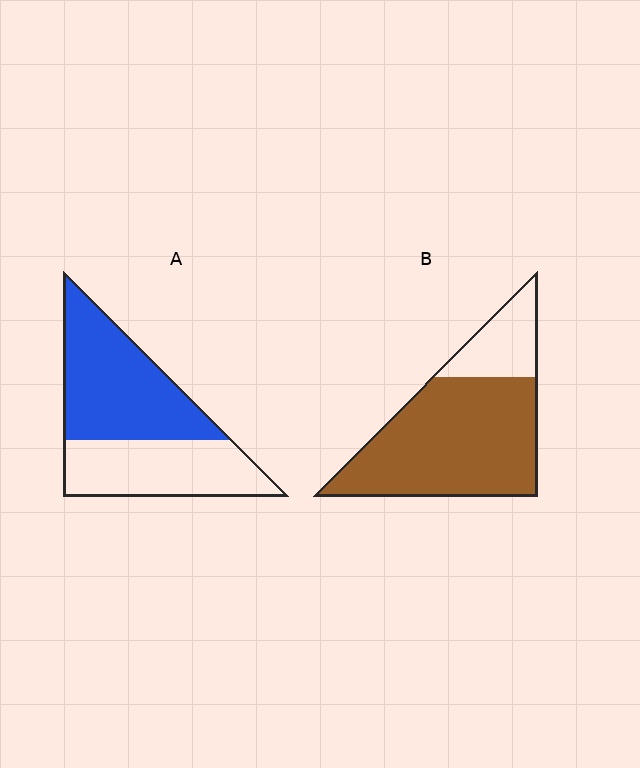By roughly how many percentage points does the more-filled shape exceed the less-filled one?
By roughly 20 percentage points (B over A).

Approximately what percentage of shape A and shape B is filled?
A is approximately 55% and B is approximately 80%.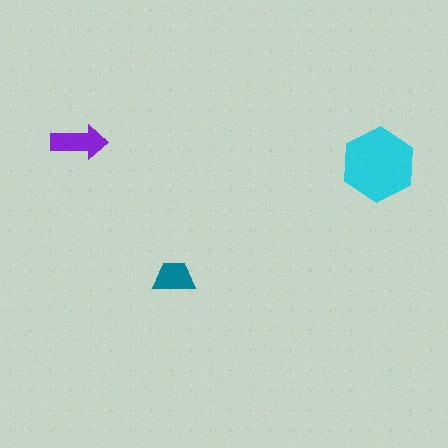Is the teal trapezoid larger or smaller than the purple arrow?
Smaller.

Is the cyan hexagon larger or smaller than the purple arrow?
Larger.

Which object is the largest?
The cyan hexagon.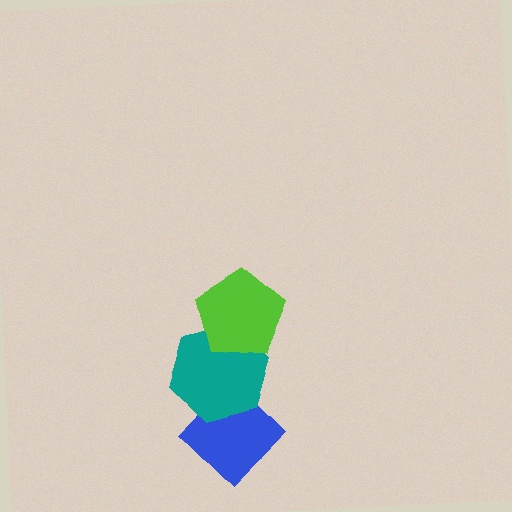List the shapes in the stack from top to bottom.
From top to bottom: the lime pentagon, the teal hexagon, the blue diamond.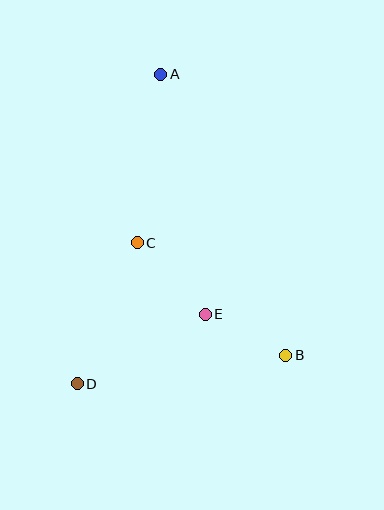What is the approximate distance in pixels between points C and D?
The distance between C and D is approximately 153 pixels.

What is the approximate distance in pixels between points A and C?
The distance between A and C is approximately 170 pixels.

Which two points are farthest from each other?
Points A and D are farthest from each other.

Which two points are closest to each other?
Points B and E are closest to each other.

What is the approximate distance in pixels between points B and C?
The distance between B and C is approximately 187 pixels.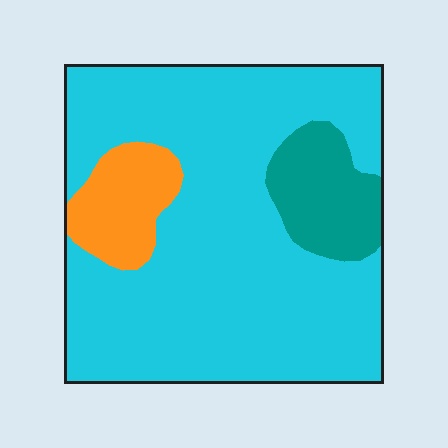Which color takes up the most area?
Cyan, at roughly 80%.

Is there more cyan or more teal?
Cyan.